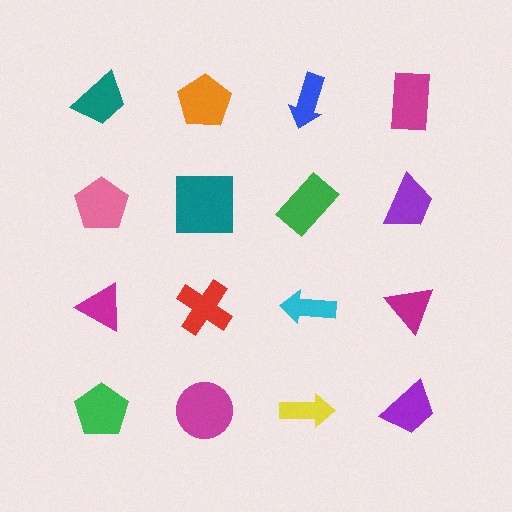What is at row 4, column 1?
A green pentagon.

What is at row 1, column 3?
A blue arrow.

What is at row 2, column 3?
A green rectangle.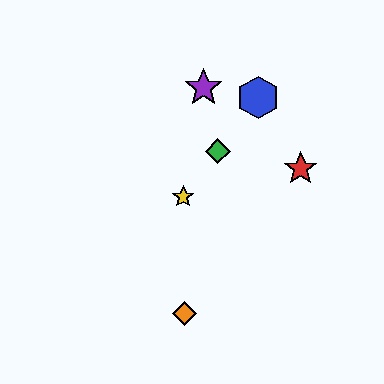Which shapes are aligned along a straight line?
The blue hexagon, the green diamond, the yellow star are aligned along a straight line.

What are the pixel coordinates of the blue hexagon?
The blue hexagon is at (258, 97).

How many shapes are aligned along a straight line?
3 shapes (the blue hexagon, the green diamond, the yellow star) are aligned along a straight line.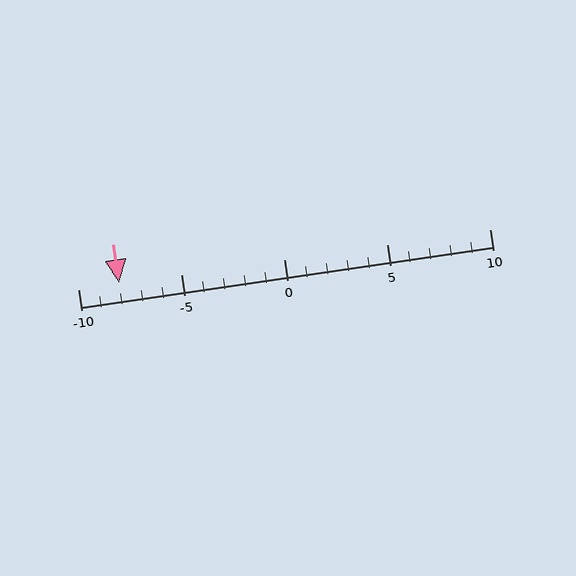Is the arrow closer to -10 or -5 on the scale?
The arrow is closer to -10.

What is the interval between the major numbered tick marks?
The major tick marks are spaced 5 units apart.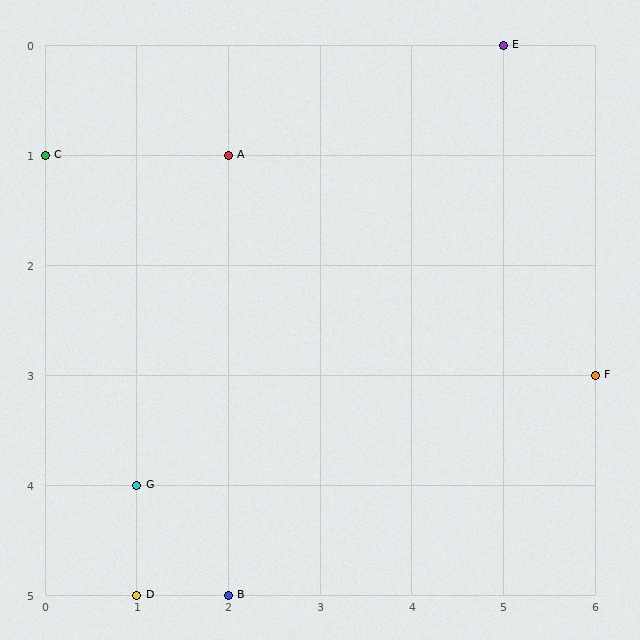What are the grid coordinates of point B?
Point B is at grid coordinates (2, 5).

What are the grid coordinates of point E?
Point E is at grid coordinates (5, 0).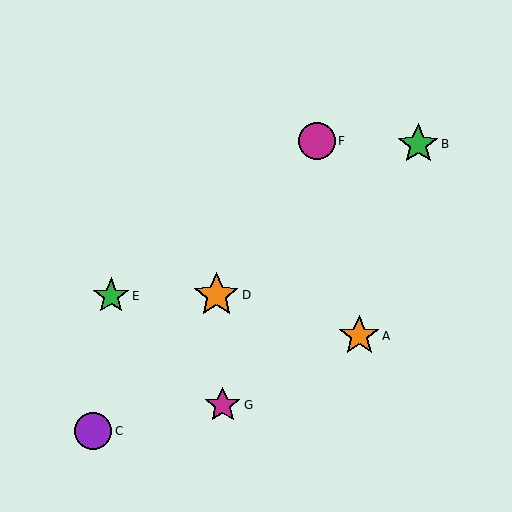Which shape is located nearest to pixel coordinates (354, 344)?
The orange star (labeled A) at (359, 336) is nearest to that location.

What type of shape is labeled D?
Shape D is an orange star.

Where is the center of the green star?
The center of the green star is at (418, 144).